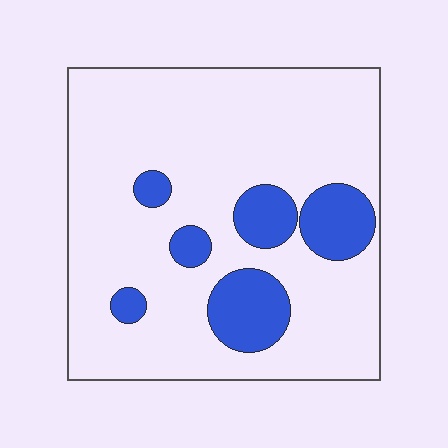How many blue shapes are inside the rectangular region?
6.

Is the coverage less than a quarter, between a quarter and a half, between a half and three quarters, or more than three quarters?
Less than a quarter.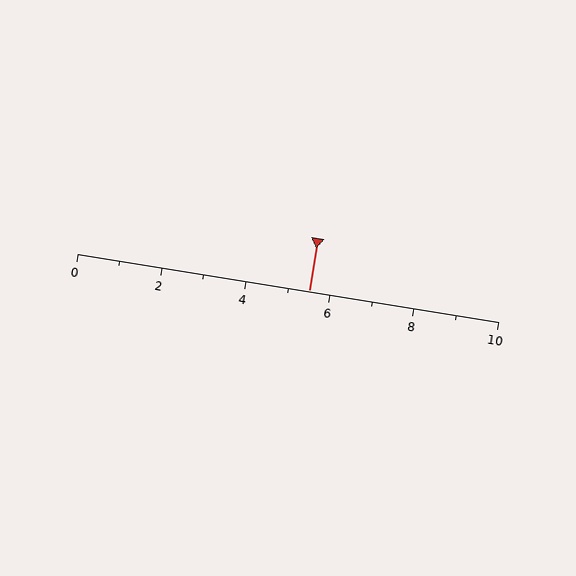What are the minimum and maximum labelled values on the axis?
The axis runs from 0 to 10.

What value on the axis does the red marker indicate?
The marker indicates approximately 5.5.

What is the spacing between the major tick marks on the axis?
The major ticks are spaced 2 apart.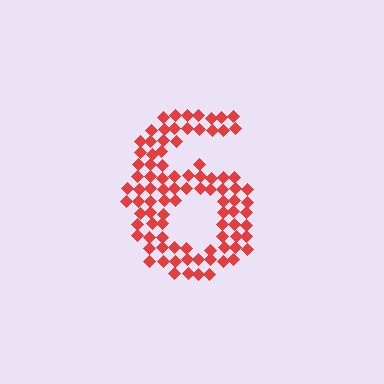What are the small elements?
The small elements are diamonds.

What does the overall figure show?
The overall figure shows the digit 6.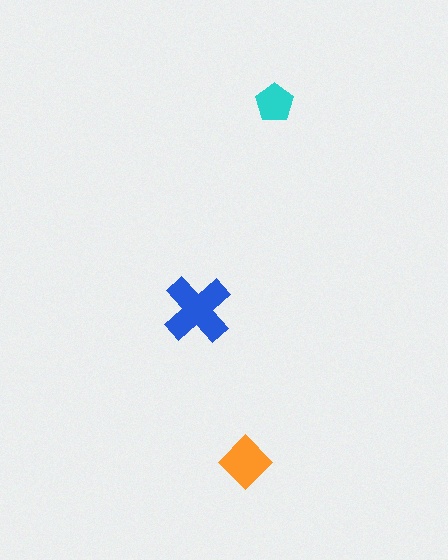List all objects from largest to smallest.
The blue cross, the orange diamond, the cyan pentagon.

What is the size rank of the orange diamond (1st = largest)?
2nd.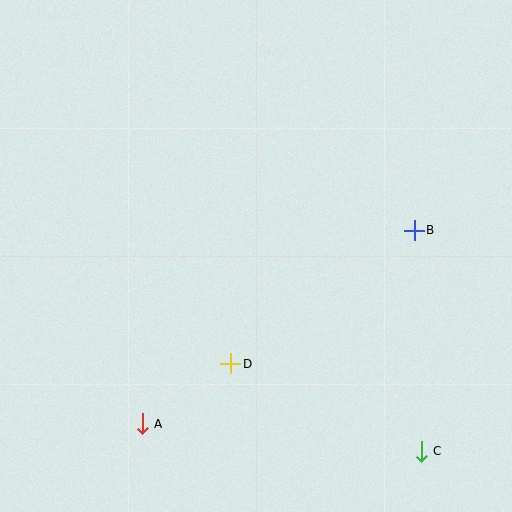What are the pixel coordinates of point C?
Point C is at (421, 451).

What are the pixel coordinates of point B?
Point B is at (414, 230).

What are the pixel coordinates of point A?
Point A is at (142, 424).